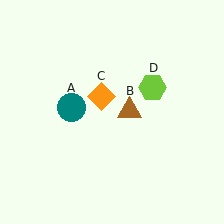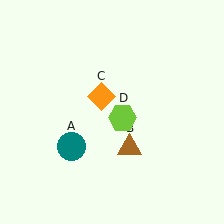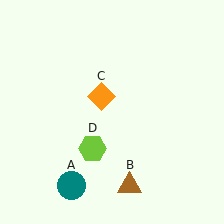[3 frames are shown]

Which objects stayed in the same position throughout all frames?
Orange diamond (object C) remained stationary.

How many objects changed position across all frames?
3 objects changed position: teal circle (object A), brown triangle (object B), lime hexagon (object D).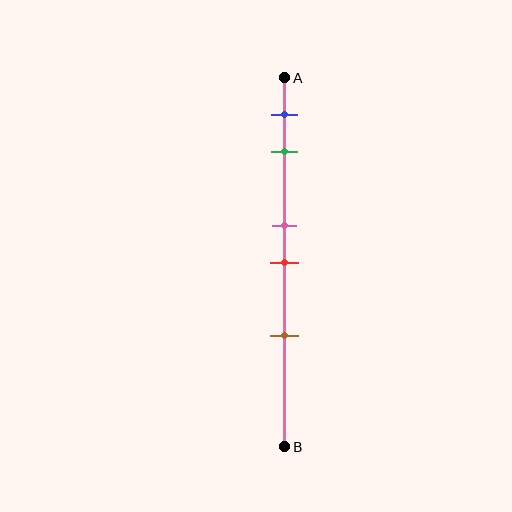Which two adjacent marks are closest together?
The pink and red marks are the closest adjacent pair.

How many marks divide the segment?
There are 5 marks dividing the segment.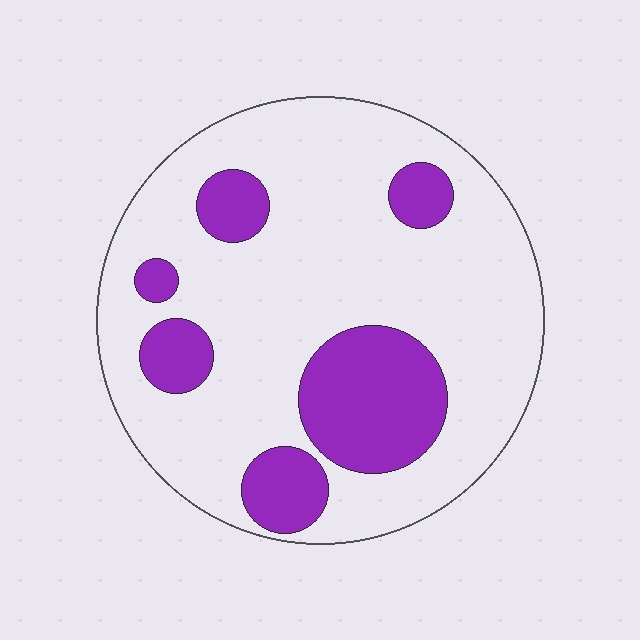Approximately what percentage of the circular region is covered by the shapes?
Approximately 25%.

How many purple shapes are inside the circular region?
6.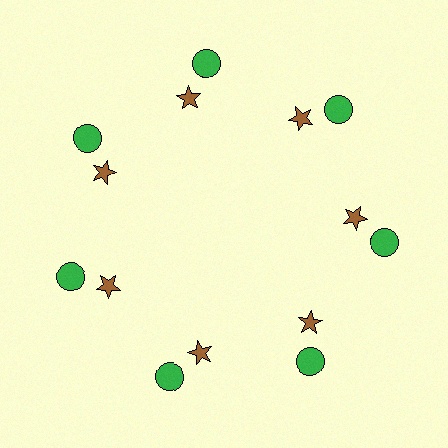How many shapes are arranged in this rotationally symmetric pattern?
There are 14 shapes, arranged in 7 groups of 2.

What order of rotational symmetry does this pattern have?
This pattern has 7-fold rotational symmetry.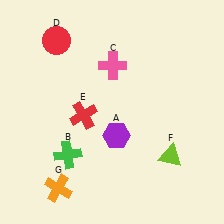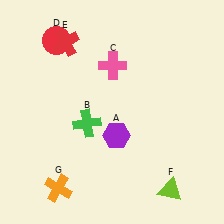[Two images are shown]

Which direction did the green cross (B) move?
The green cross (B) moved up.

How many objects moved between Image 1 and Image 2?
3 objects moved between the two images.